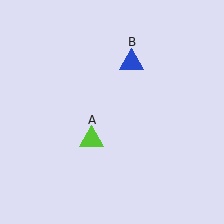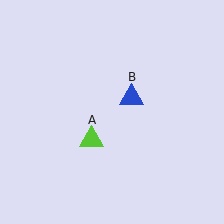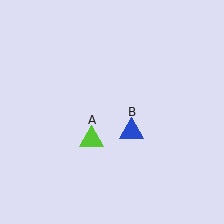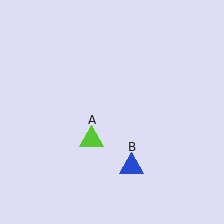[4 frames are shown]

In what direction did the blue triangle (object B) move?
The blue triangle (object B) moved down.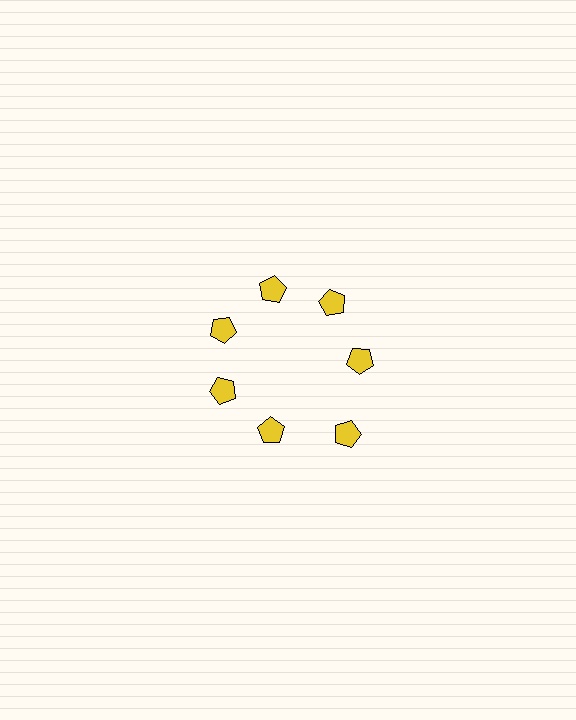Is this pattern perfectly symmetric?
No. The 7 yellow pentagons are arranged in a ring, but one element near the 5 o'clock position is pushed outward from the center, breaking the 7-fold rotational symmetry.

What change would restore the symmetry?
The symmetry would be restored by moving it inward, back onto the ring so that all 7 pentagons sit at equal angles and equal distance from the center.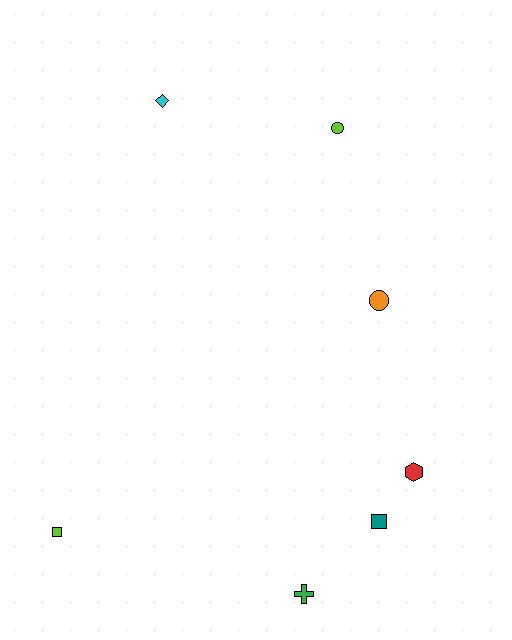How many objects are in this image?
There are 7 objects.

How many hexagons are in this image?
There is 1 hexagon.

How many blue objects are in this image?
There are no blue objects.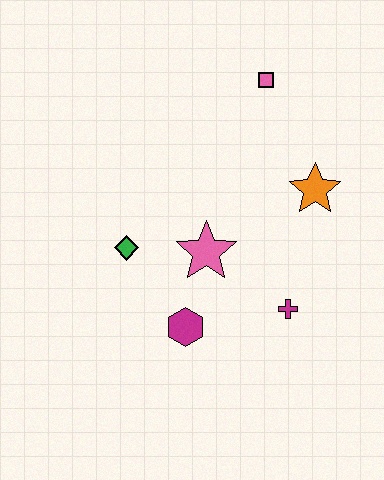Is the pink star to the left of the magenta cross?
Yes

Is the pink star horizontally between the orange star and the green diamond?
Yes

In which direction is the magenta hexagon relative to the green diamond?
The magenta hexagon is below the green diamond.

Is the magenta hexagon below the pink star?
Yes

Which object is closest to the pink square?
The orange star is closest to the pink square.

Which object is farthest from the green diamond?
The pink square is farthest from the green diamond.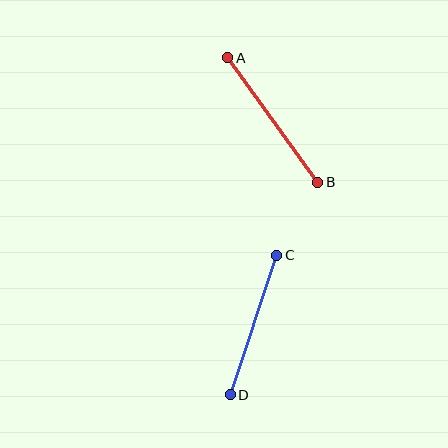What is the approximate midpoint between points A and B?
The midpoint is at approximately (273, 120) pixels.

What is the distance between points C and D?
The distance is approximately 147 pixels.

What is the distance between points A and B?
The distance is approximately 154 pixels.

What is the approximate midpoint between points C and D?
The midpoint is at approximately (254, 325) pixels.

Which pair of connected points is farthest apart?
Points A and B are farthest apart.